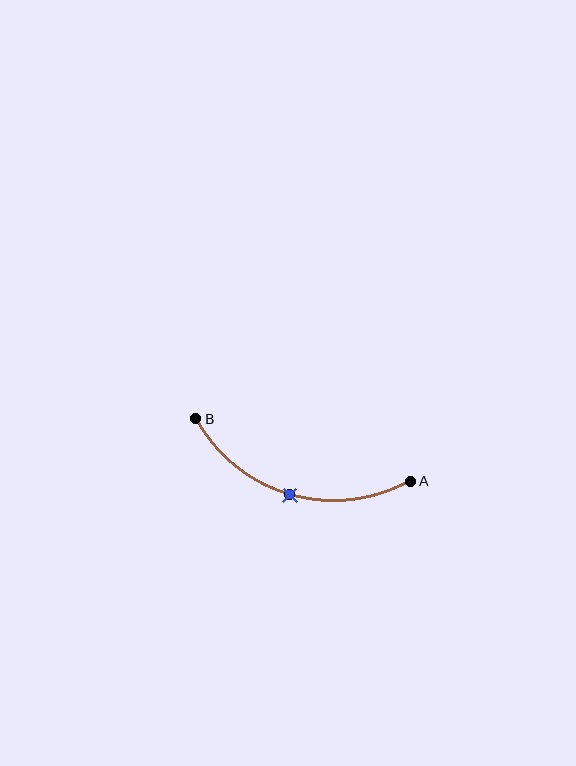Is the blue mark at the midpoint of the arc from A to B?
Yes. The blue mark lies on the arc at equal arc-length from both A and B — it is the arc midpoint.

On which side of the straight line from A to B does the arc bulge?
The arc bulges below the straight line connecting A and B.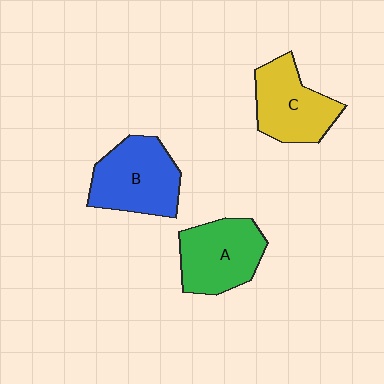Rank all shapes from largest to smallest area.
From largest to smallest: B (blue), A (green), C (yellow).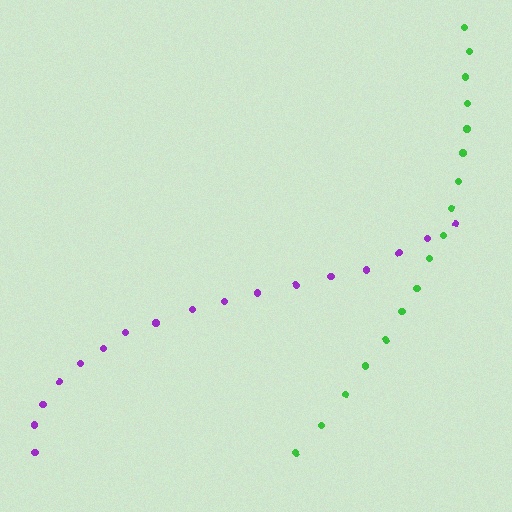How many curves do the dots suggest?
There are 2 distinct paths.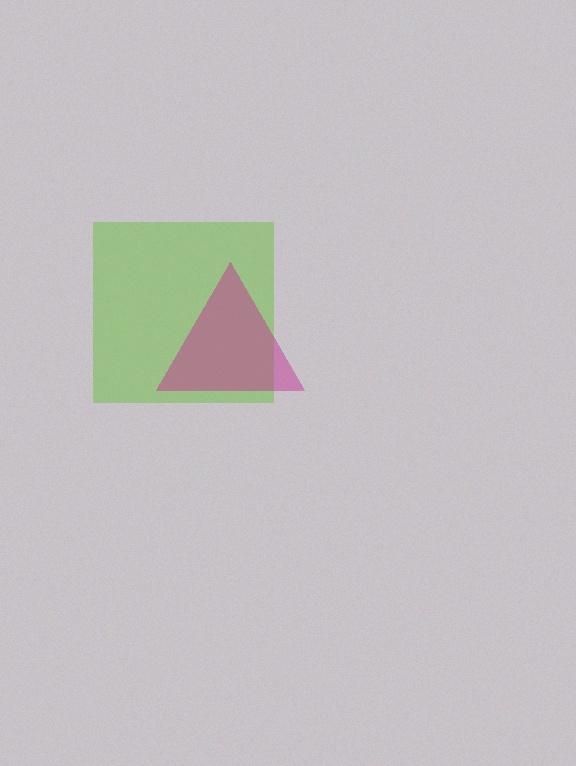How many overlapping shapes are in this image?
There are 2 overlapping shapes in the image.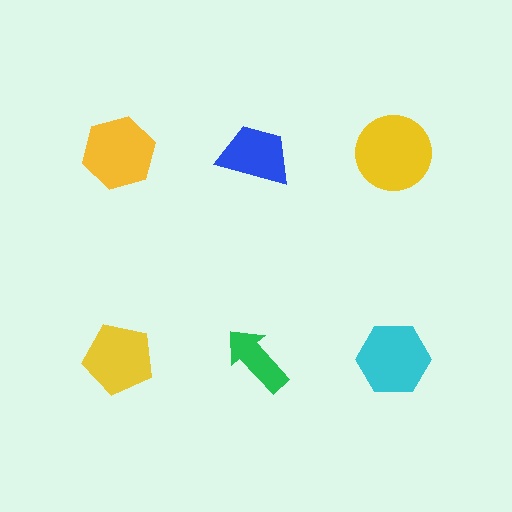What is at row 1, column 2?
A blue trapezoid.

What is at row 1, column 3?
A yellow circle.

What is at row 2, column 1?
A yellow pentagon.